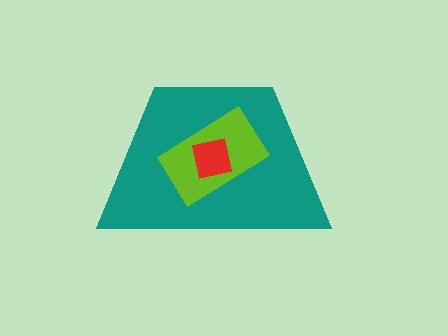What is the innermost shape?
The red square.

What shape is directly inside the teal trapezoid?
The lime rectangle.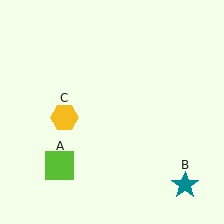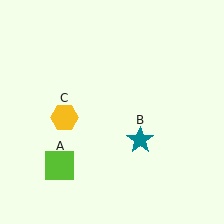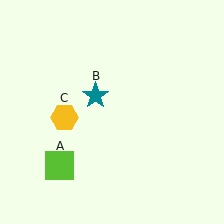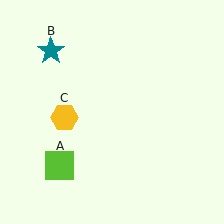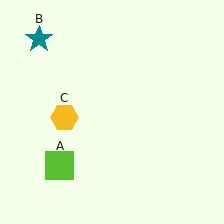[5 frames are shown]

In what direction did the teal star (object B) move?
The teal star (object B) moved up and to the left.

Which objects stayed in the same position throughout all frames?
Lime square (object A) and yellow hexagon (object C) remained stationary.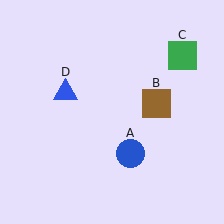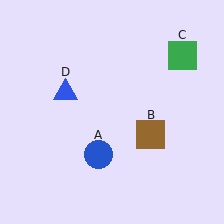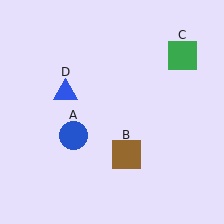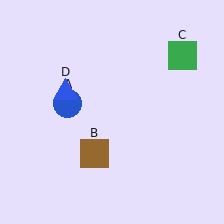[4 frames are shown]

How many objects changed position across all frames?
2 objects changed position: blue circle (object A), brown square (object B).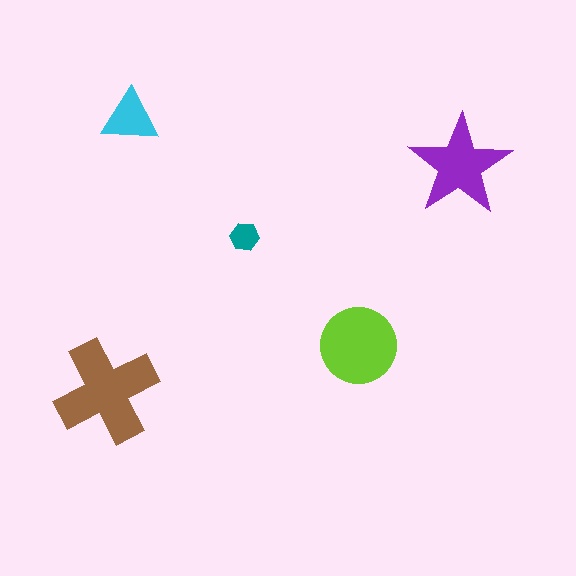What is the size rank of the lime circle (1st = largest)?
2nd.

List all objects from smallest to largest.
The teal hexagon, the cyan triangle, the purple star, the lime circle, the brown cross.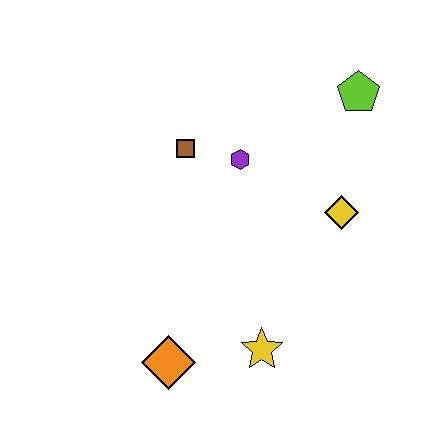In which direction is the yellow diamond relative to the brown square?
The yellow diamond is to the right of the brown square.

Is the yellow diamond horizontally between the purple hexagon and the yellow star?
No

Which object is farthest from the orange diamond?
The lime pentagon is farthest from the orange diamond.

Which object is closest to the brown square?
The purple hexagon is closest to the brown square.